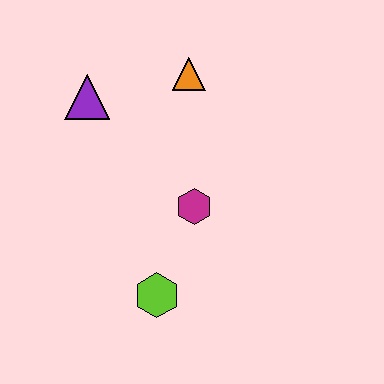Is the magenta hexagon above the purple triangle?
No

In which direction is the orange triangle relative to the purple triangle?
The orange triangle is to the right of the purple triangle.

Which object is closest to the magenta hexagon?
The lime hexagon is closest to the magenta hexagon.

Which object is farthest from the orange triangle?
The lime hexagon is farthest from the orange triangle.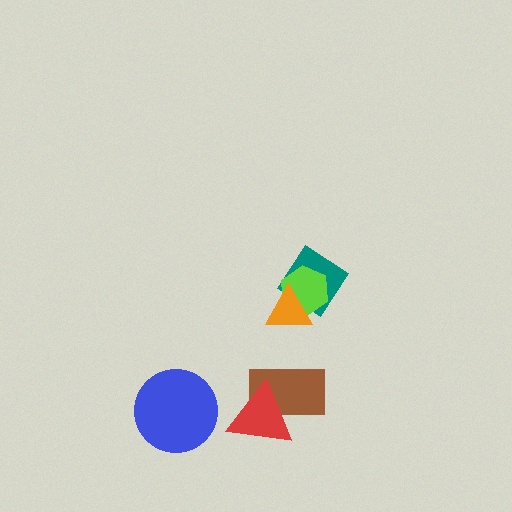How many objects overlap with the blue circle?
0 objects overlap with the blue circle.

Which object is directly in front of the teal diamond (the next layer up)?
The lime hexagon is directly in front of the teal diamond.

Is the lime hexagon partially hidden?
Yes, it is partially covered by another shape.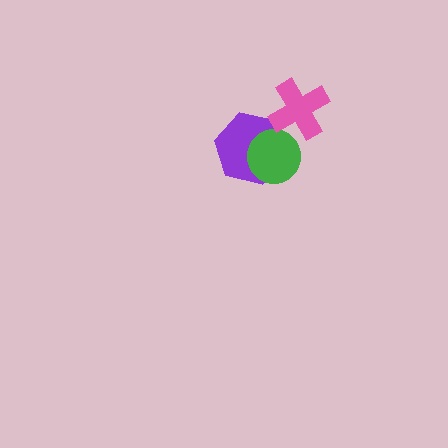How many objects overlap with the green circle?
1 object overlaps with the green circle.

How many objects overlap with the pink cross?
0 objects overlap with the pink cross.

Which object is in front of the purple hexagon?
The green circle is in front of the purple hexagon.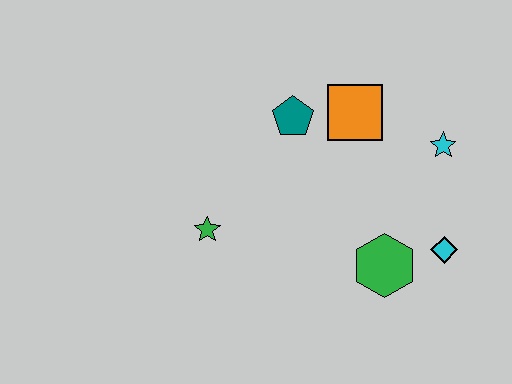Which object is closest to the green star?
The teal pentagon is closest to the green star.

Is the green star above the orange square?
No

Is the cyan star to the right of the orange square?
Yes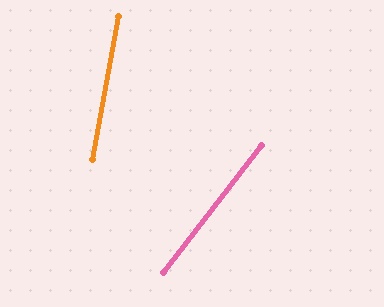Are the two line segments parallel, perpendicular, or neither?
Neither parallel nor perpendicular — they differ by about 27°.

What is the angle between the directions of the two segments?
Approximately 27 degrees.